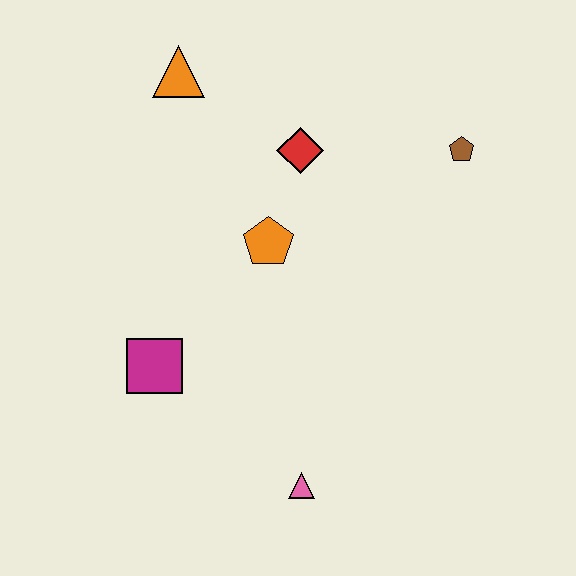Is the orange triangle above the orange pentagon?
Yes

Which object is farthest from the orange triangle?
The pink triangle is farthest from the orange triangle.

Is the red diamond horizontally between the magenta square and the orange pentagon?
No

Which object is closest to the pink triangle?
The magenta square is closest to the pink triangle.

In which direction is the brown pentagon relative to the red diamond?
The brown pentagon is to the right of the red diamond.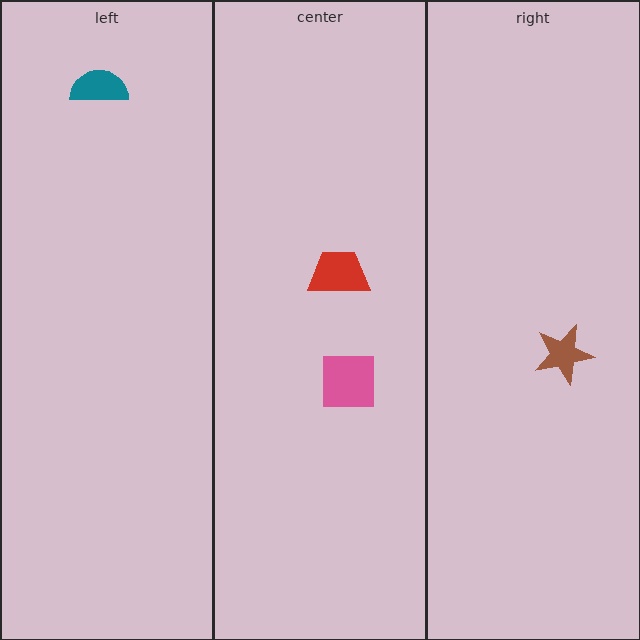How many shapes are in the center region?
2.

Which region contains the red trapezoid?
The center region.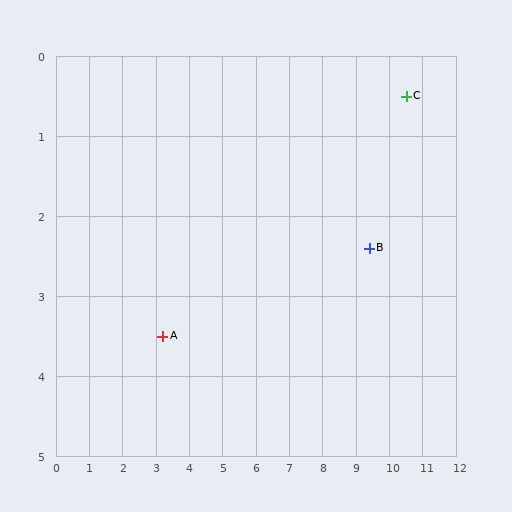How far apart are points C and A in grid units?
Points C and A are about 7.9 grid units apart.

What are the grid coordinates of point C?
Point C is at approximately (10.5, 0.5).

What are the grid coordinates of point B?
Point B is at approximately (9.4, 2.4).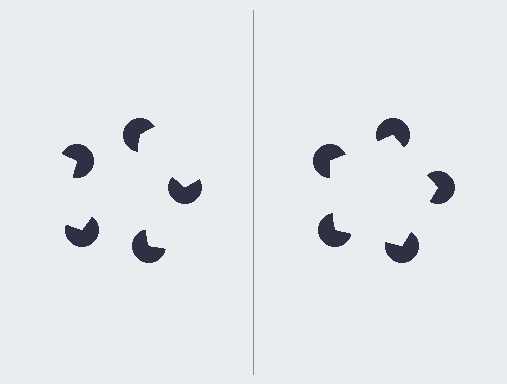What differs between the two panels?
The pac-man discs are positioned identically on both sides; only the wedge orientations differ. On the right they align to a pentagon; on the left they are misaligned.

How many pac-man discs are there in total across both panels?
10 — 5 on each side.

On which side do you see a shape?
An illusory pentagon appears on the right side. On the left side the wedge cuts are rotated, so no coherent shape forms.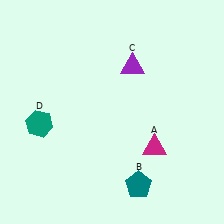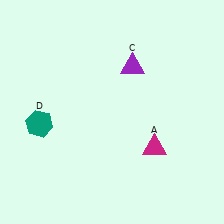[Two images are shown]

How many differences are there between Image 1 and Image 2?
There is 1 difference between the two images.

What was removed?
The teal pentagon (B) was removed in Image 2.